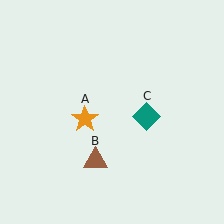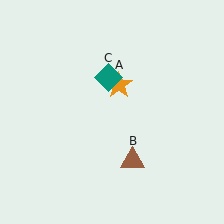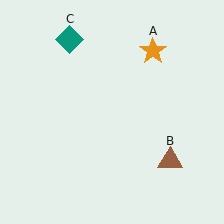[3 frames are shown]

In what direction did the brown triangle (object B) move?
The brown triangle (object B) moved right.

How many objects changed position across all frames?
3 objects changed position: orange star (object A), brown triangle (object B), teal diamond (object C).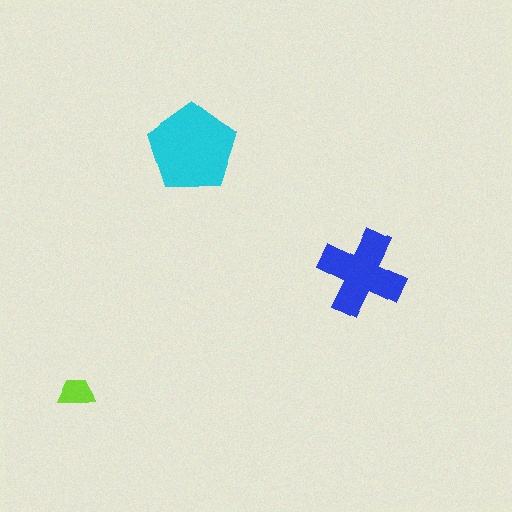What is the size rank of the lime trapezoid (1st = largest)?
3rd.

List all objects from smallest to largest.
The lime trapezoid, the blue cross, the cyan pentagon.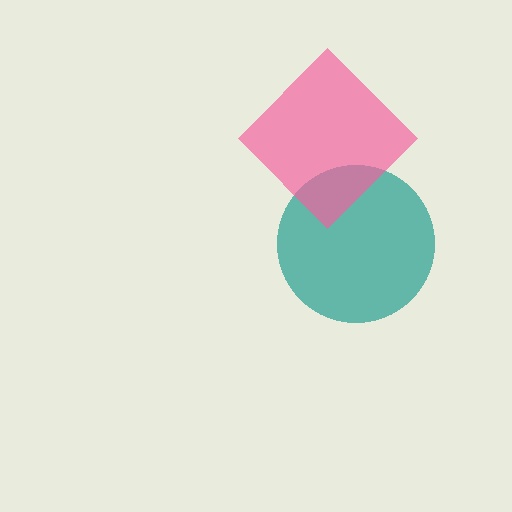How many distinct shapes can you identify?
There are 2 distinct shapes: a teal circle, a pink diamond.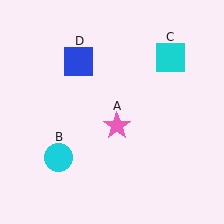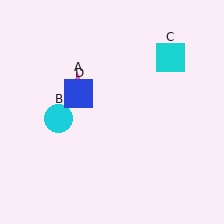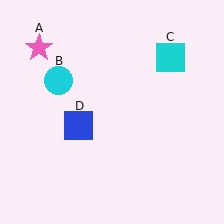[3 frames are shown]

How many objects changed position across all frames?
3 objects changed position: pink star (object A), cyan circle (object B), blue square (object D).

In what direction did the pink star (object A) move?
The pink star (object A) moved up and to the left.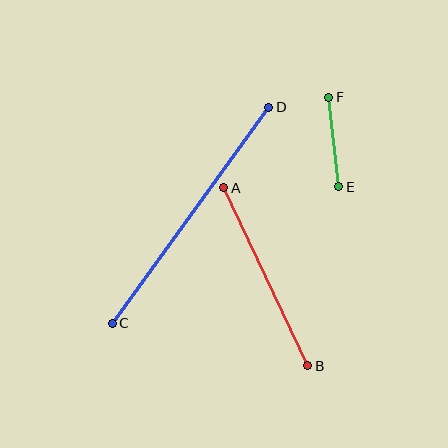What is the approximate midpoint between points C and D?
The midpoint is at approximately (190, 215) pixels.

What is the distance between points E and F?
The distance is approximately 90 pixels.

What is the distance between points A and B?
The distance is approximately 197 pixels.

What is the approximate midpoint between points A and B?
The midpoint is at approximately (266, 277) pixels.